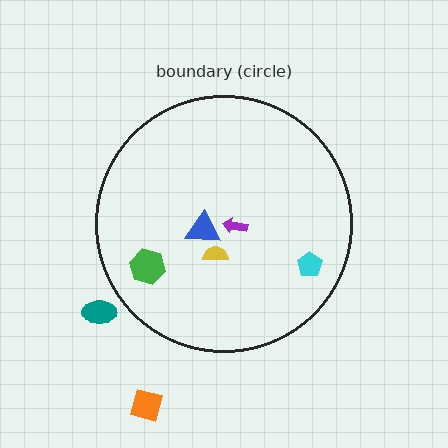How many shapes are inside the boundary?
5 inside, 2 outside.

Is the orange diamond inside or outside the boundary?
Outside.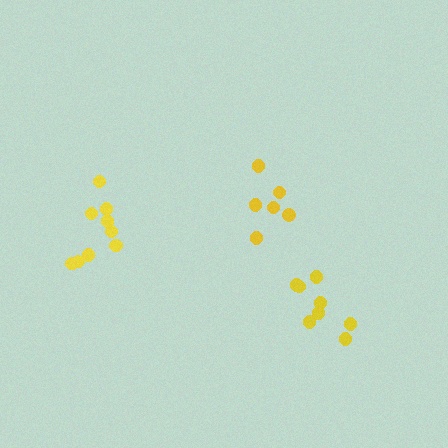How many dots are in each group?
Group 1: 6 dots, Group 2: 9 dots, Group 3: 8 dots (23 total).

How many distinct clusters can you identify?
There are 3 distinct clusters.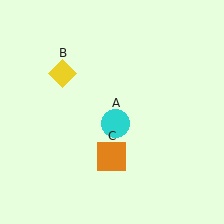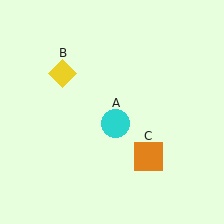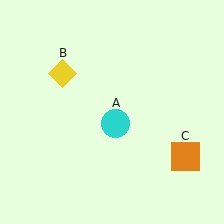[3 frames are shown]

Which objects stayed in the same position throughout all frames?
Cyan circle (object A) and yellow diamond (object B) remained stationary.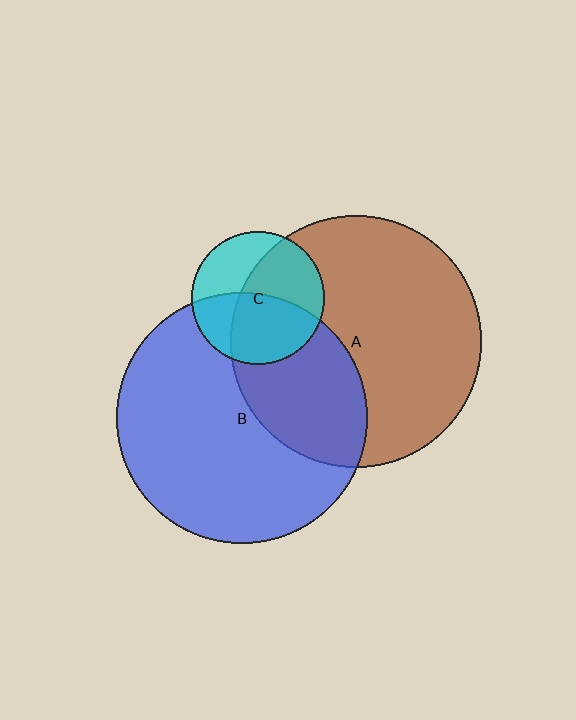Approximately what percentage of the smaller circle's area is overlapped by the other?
Approximately 35%.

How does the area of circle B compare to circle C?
Approximately 3.6 times.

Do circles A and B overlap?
Yes.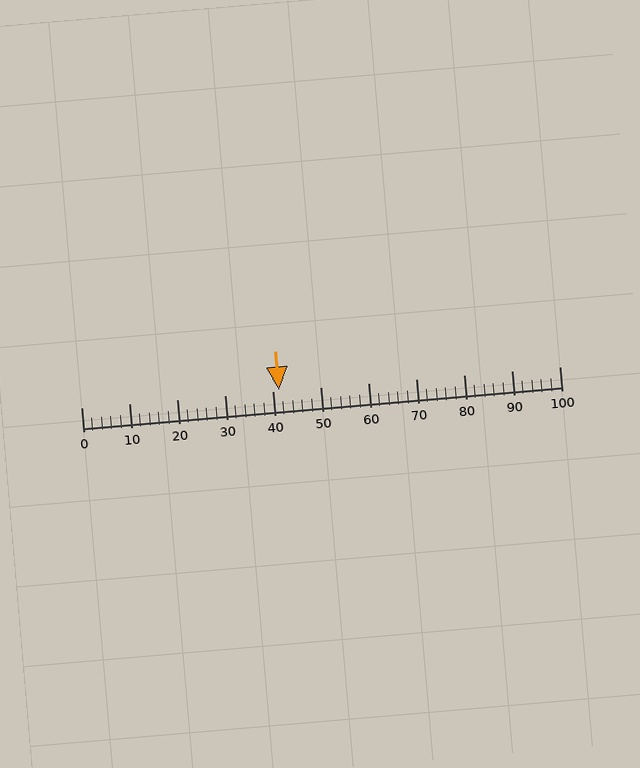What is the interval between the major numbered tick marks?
The major tick marks are spaced 10 units apart.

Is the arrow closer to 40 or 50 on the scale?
The arrow is closer to 40.